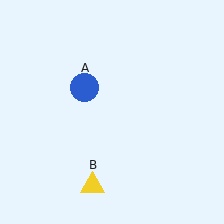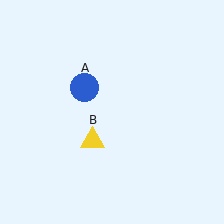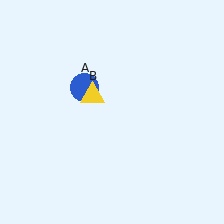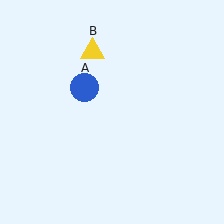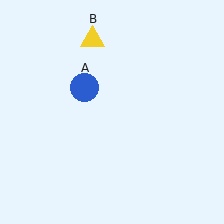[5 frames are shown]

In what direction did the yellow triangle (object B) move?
The yellow triangle (object B) moved up.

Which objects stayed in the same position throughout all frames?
Blue circle (object A) remained stationary.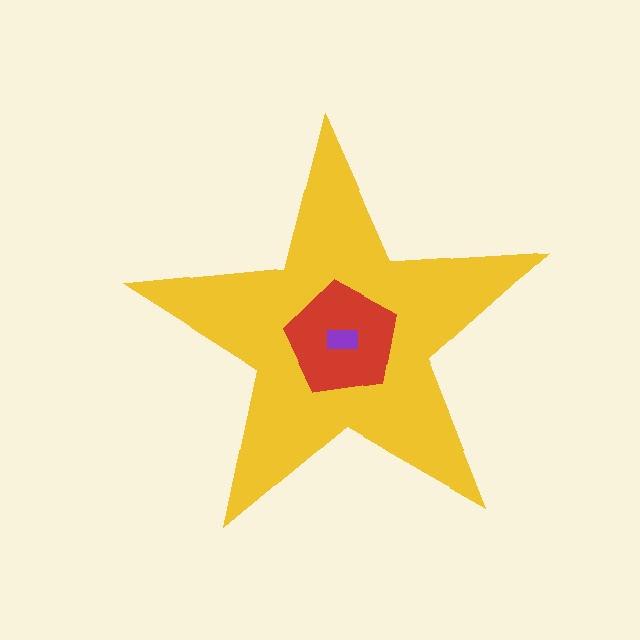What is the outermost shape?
The yellow star.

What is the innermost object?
The purple rectangle.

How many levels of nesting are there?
3.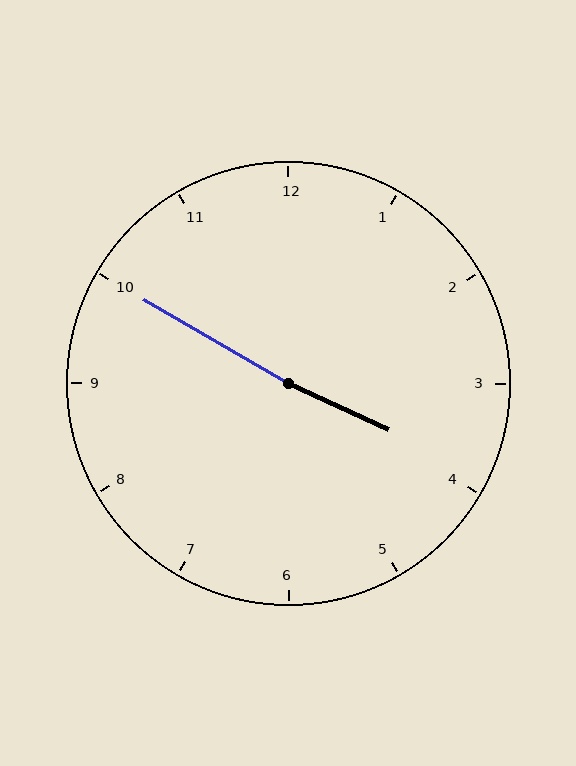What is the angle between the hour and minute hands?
Approximately 175 degrees.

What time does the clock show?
3:50.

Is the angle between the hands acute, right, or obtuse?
It is obtuse.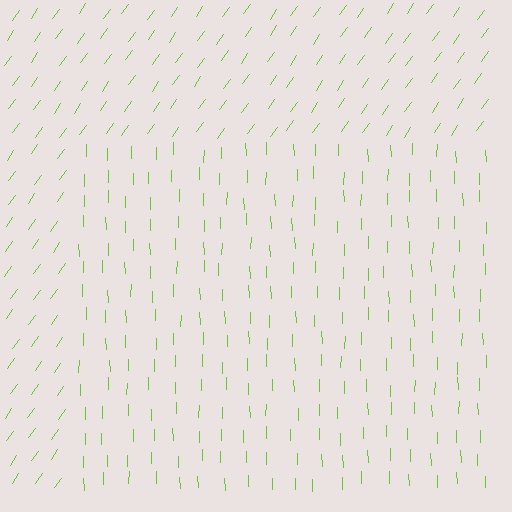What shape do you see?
I see a rectangle.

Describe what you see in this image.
The image is filled with small lime line segments. A rectangle region in the image has lines oriented differently from the surrounding lines, creating a visible texture boundary.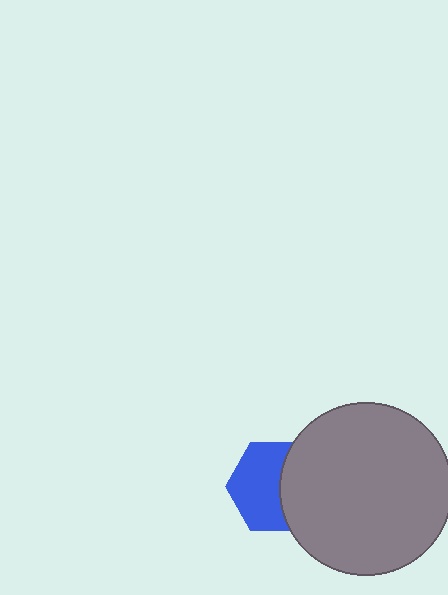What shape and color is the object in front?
The object in front is a gray circle.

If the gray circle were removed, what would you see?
You would see the complete blue hexagon.